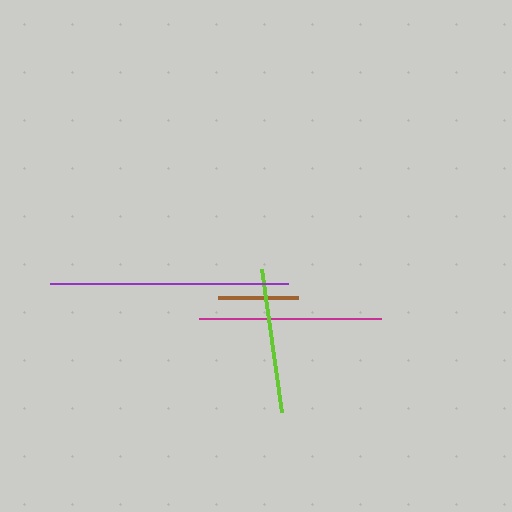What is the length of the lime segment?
The lime segment is approximately 144 pixels long.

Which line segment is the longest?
The purple line is the longest at approximately 238 pixels.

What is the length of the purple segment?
The purple segment is approximately 238 pixels long.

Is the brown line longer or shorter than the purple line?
The purple line is longer than the brown line.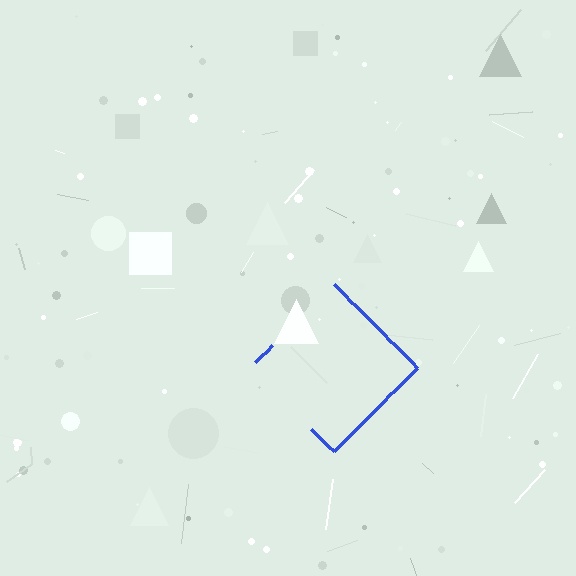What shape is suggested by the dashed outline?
The dashed outline suggests a diamond.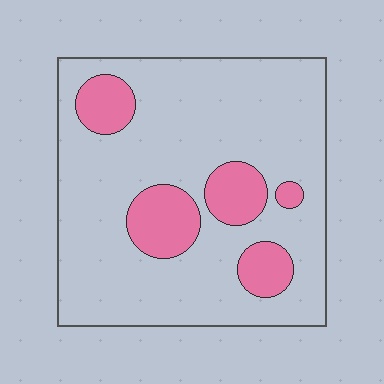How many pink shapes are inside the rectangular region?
5.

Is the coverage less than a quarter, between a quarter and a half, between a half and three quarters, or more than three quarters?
Less than a quarter.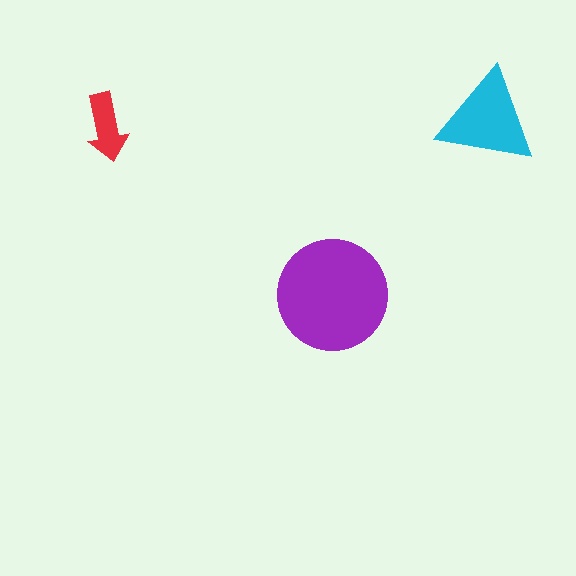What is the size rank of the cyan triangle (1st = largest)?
2nd.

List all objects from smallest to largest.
The red arrow, the cyan triangle, the purple circle.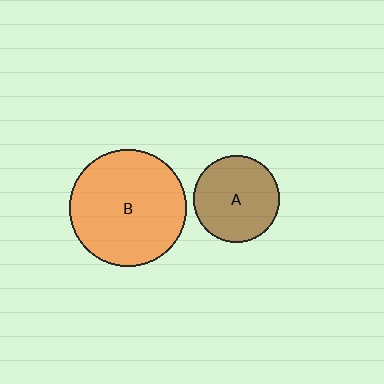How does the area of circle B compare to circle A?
Approximately 1.8 times.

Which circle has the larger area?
Circle B (orange).